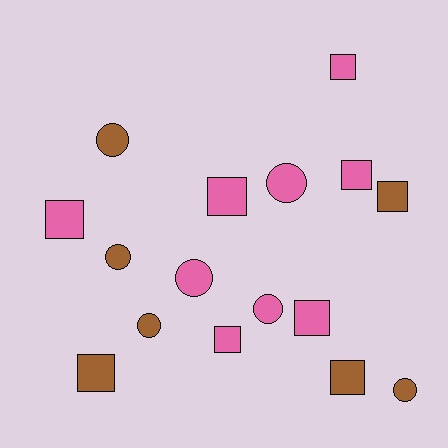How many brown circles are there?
There are 4 brown circles.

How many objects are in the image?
There are 16 objects.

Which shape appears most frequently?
Square, with 9 objects.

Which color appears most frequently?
Pink, with 9 objects.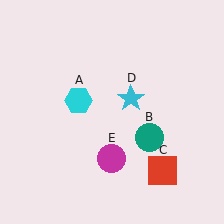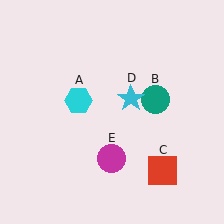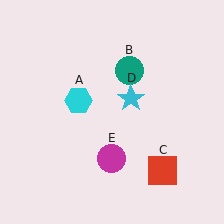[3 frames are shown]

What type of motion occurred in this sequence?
The teal circle (object B) rotated counterclockwise around the center of the scene.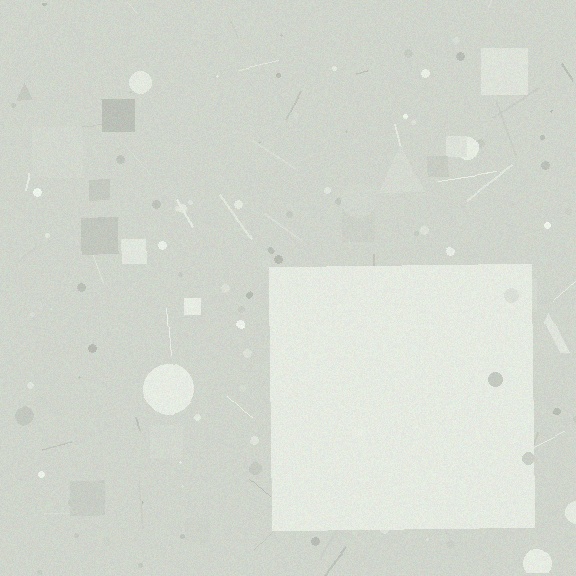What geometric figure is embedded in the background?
A square is embedded in the background.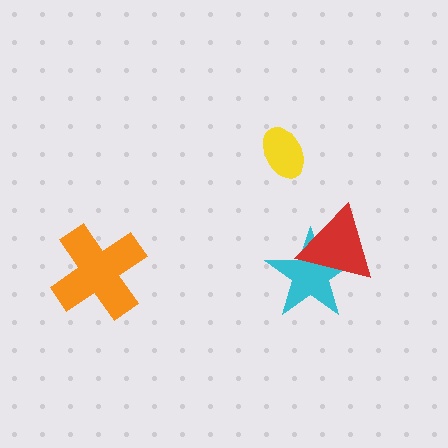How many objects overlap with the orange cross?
0 objects overlap with the orange cross.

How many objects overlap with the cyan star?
1 object overlaps with the cyan star.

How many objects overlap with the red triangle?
1 object overlaps with the red triangle.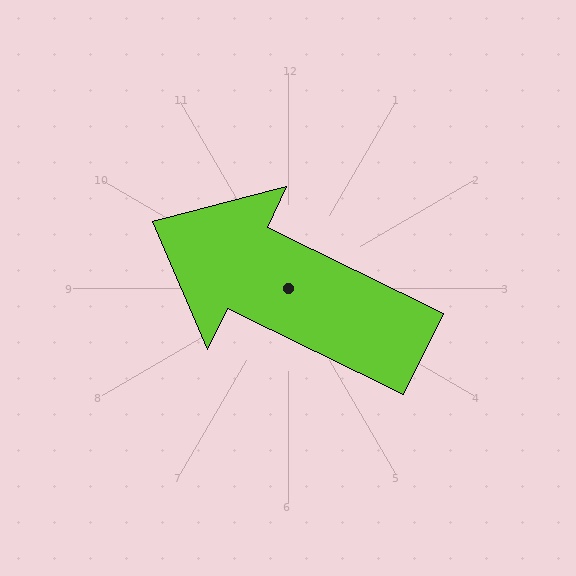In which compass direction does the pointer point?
Northwest.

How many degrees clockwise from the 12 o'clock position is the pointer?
Approximately 296 degrees.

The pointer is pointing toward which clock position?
Roughly 10 o'clock.